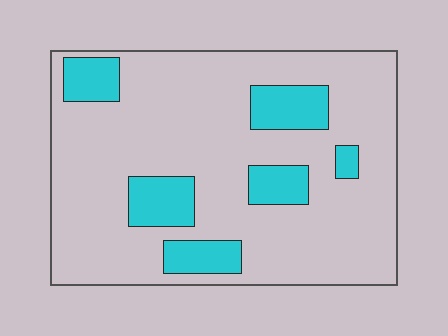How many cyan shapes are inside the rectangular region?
6.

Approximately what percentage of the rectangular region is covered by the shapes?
Approximately 20%.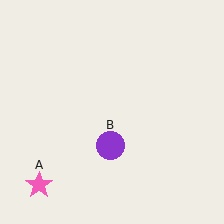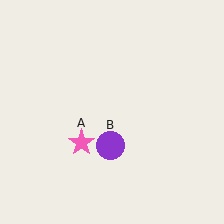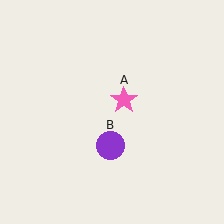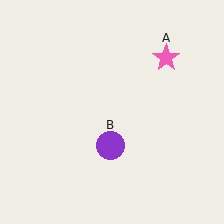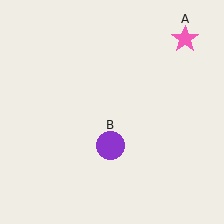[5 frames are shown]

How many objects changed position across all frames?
1 object changed position: pink star (object A).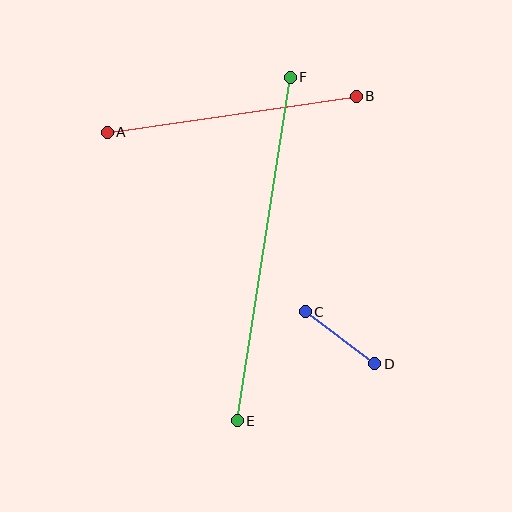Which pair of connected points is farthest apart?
Points E and F are farthest apart.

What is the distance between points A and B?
The distance is approximately 252 pixels.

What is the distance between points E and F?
The distance is approximately 348 pixels.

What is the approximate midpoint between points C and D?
The midpoint is at approximately (340, 338) pixels.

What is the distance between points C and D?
The distance is approximately 87 pixels.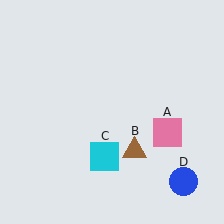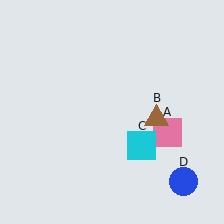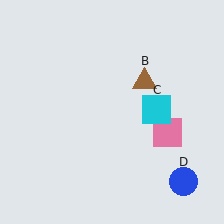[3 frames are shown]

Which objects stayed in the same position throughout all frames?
Pink square (object A) and blue circle (object D) remained stationary.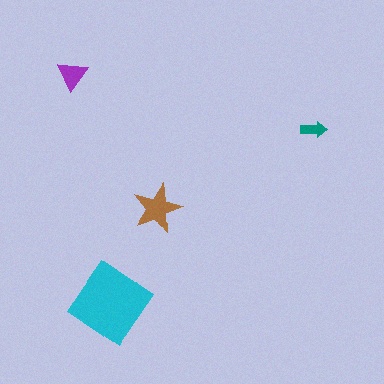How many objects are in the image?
There are 4 objects in the image.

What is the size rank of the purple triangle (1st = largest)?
3rd.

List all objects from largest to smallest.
The cyan diamond, the brown star, the purple triangle, the teal arrow.